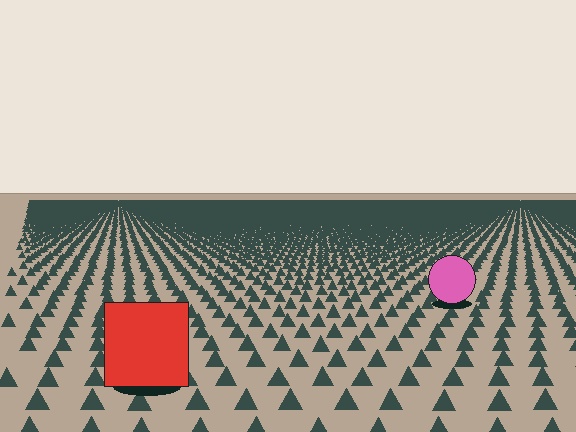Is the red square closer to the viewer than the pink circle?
Yes. The red square is closer — you can tell from the texture gradient: the ground texture is coarser near it.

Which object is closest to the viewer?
The red square is closest. The texture marks near it are larger and more spread out.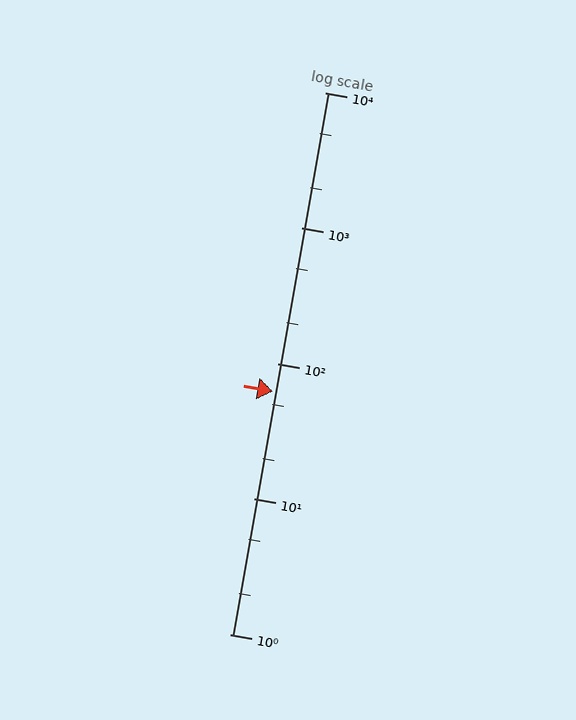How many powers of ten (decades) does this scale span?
The scale spans 4 decades, from 1 to 10000.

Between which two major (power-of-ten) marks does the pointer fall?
The pointer is between 10 and 100.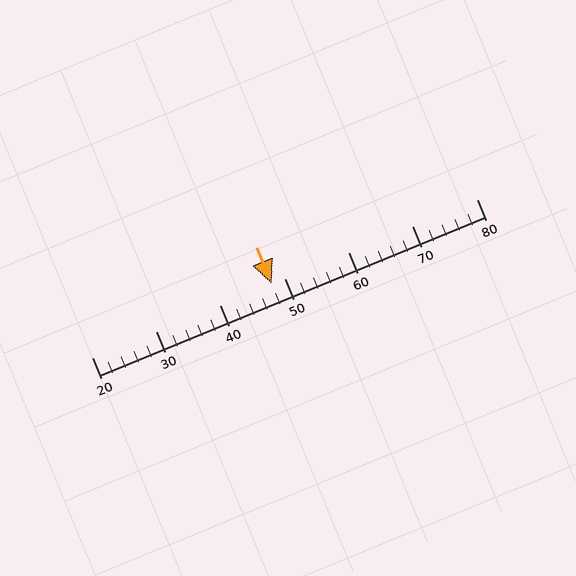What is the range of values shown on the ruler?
The ruler shows values from 20 to 80.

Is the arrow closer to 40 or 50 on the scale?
The arrow is closer to 50.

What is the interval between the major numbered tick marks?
The major tick marks are spaced 10 units apart.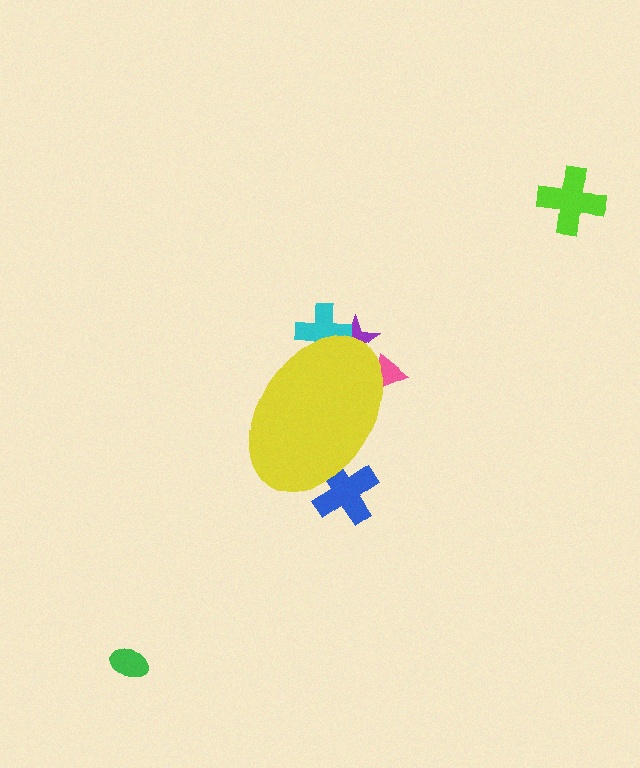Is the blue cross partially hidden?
Yes, the blue cross is partially hidden behind the yellow ellipse.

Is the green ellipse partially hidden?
No, the green ellipse is fully visible.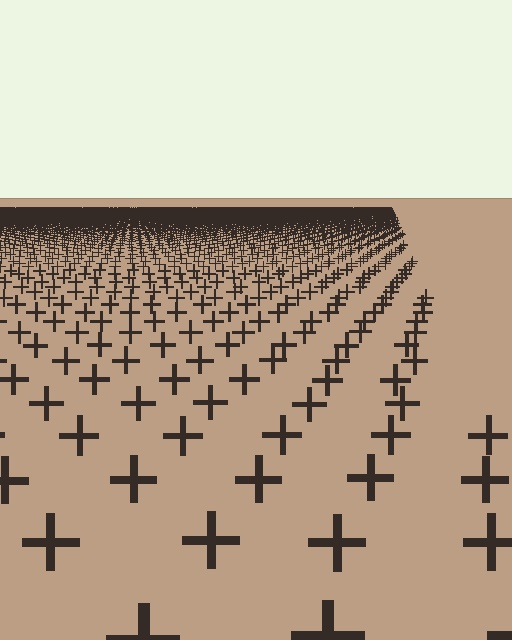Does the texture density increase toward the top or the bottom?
Density increases toward the top.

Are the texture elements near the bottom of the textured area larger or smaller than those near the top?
Larger. Near the bottom, elements are closer to the viewer and appear at a bigger on-screen size.